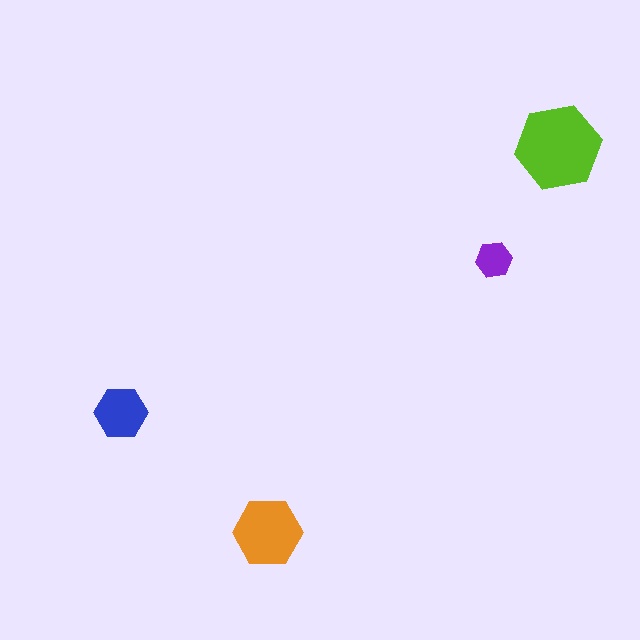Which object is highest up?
The lime hexagon is topmost.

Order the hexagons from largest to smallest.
the lime one, the orange one, the blue one, the purple one.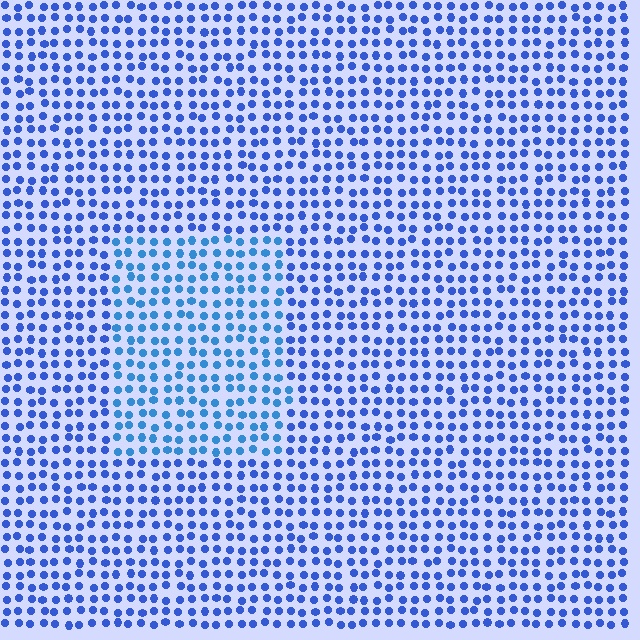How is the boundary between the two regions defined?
The boundary is defined purely by a slight shift in hue (about 19 degrees). Spacing, size, and orientation are identical on both sides.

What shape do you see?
I see a rectangle.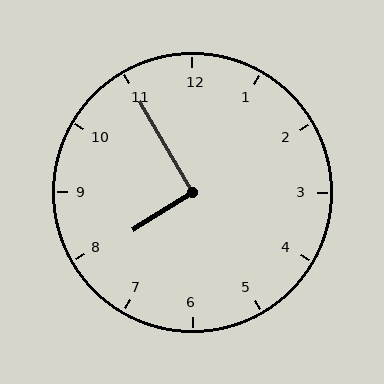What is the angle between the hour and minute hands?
Approximately 92 degrees.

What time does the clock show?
7:55.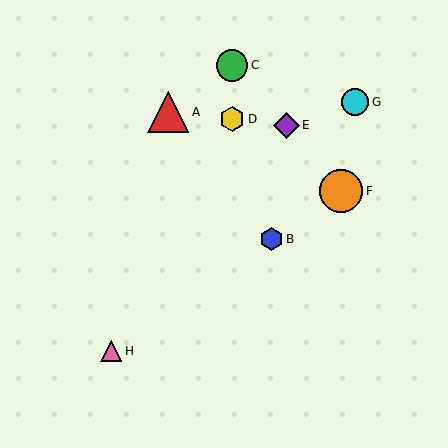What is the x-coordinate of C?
Object C is at x≈232.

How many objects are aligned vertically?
2 objects (C, D) are aligned vertically.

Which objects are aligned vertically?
Objects C, D are aligned vertically.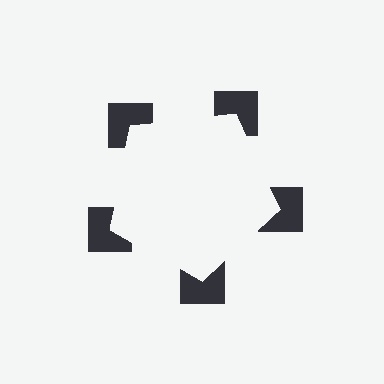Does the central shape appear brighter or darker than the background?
It typically appears slightly brighter than the background, even though no actual brightness change is drawn.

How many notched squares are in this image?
There are 5 — one at each vertex of the illusory pentagon.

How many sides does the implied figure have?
5 sides.